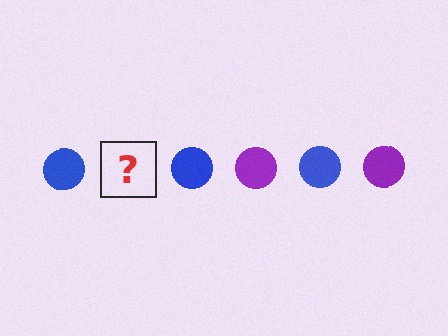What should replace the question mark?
The question mark should be replaced with a purple circle.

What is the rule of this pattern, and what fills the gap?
The rule is that the pattern cycles through blue, purple circles. The gap should be filled with a purple circle.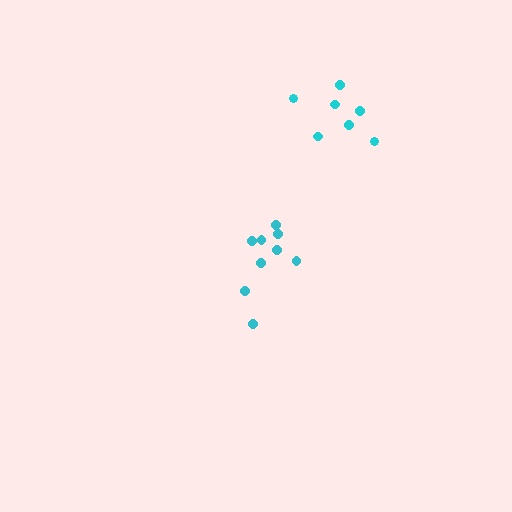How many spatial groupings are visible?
There are 2 spatial groupings.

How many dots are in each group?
Group 1: 7 dots, Group 2: 9 dots (16 total).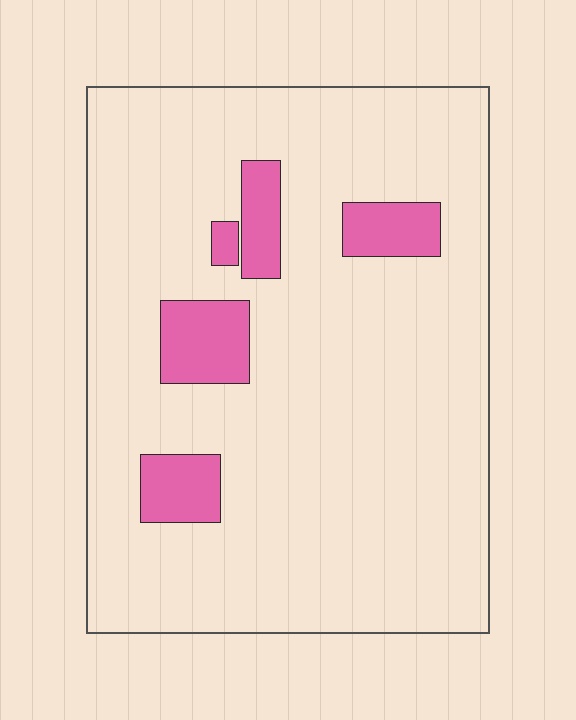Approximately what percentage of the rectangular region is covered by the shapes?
Approximately 10%.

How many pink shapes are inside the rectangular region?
5.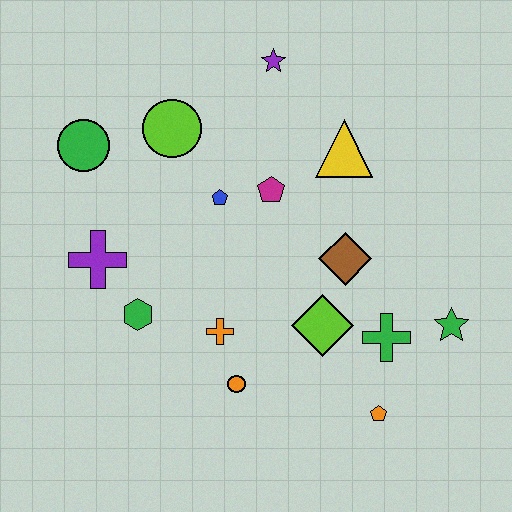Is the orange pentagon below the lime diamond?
Yes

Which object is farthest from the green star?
The green circle is farthest from the green star.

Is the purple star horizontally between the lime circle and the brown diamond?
Yes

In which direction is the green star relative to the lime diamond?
The green star is to the right of the lime diamond.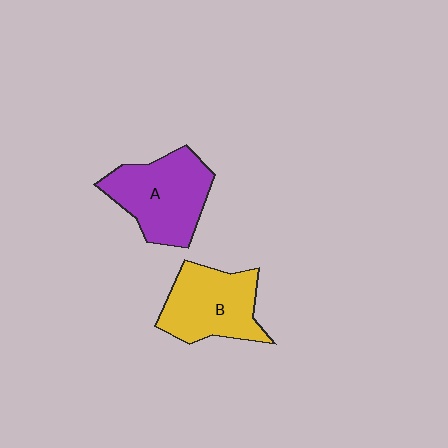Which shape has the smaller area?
Shape B (yellow).